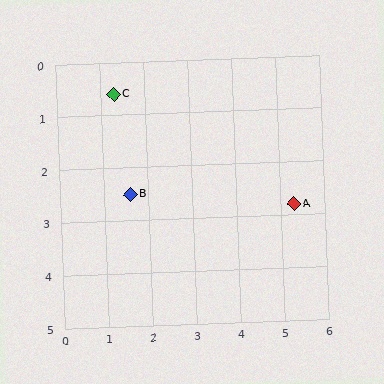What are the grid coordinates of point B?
Point B is at approximately (1.6, 2.5).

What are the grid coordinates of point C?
Point C is at approximately (1.3, 0.6).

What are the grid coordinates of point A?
Point A is at approximately (5.3, 2.8).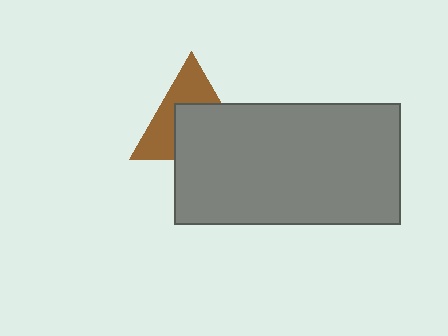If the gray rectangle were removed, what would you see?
You would see the complete brown triangle.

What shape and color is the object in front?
The object in front is a gray rectangle.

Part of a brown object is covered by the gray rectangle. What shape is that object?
It is a triangle.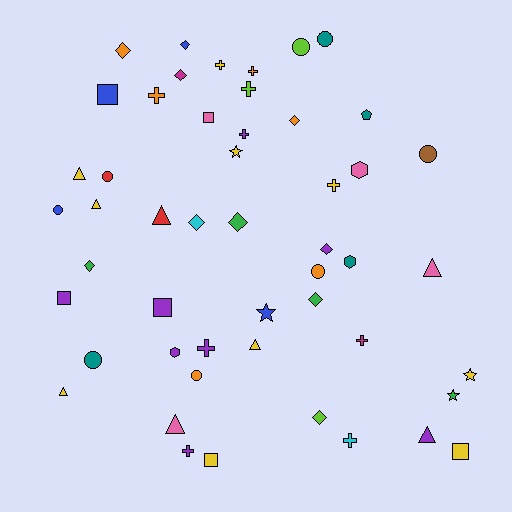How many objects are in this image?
There are 50 objects.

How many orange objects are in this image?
There are 6 orange objects.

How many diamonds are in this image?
There are 10 diamonds.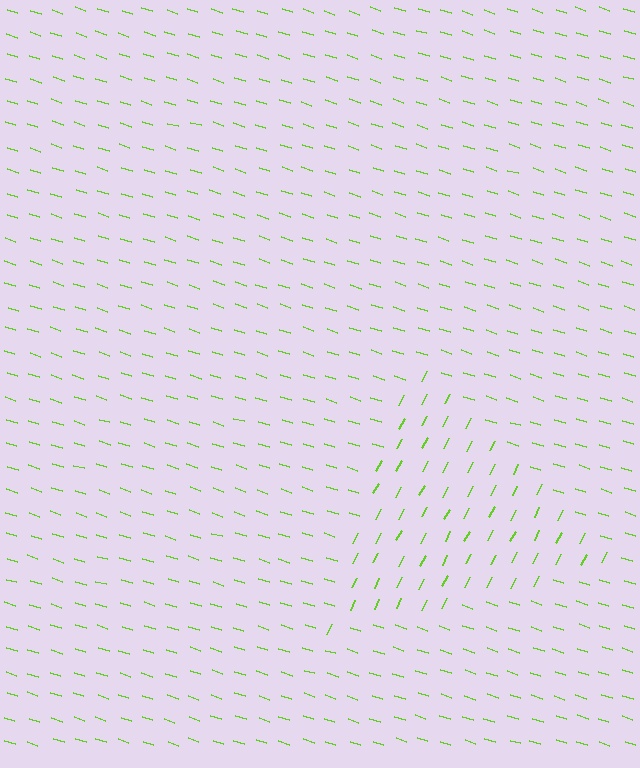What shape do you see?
I see a triangle.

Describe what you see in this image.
The image is filled with small lime line segments. A triangle region in the image has lines oriented differently from the surrounding lines, creating a visible texture boundary.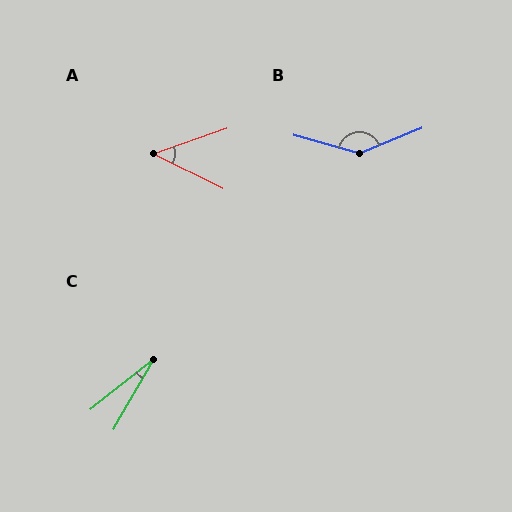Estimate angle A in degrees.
Approximately 46 degrees.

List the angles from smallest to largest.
C (21°), A (46°), B (143°).